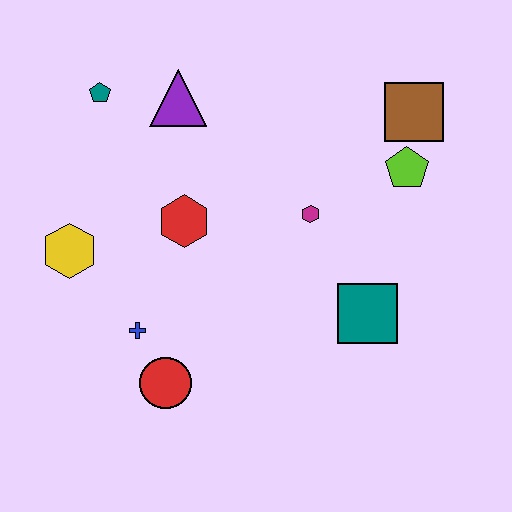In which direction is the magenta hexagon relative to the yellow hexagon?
The magenta hexagon is to the right of the yellow hexagon.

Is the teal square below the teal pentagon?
Yes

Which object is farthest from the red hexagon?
The brown square is farthest from the red hexagon.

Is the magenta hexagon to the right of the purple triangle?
Yes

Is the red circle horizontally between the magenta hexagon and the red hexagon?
No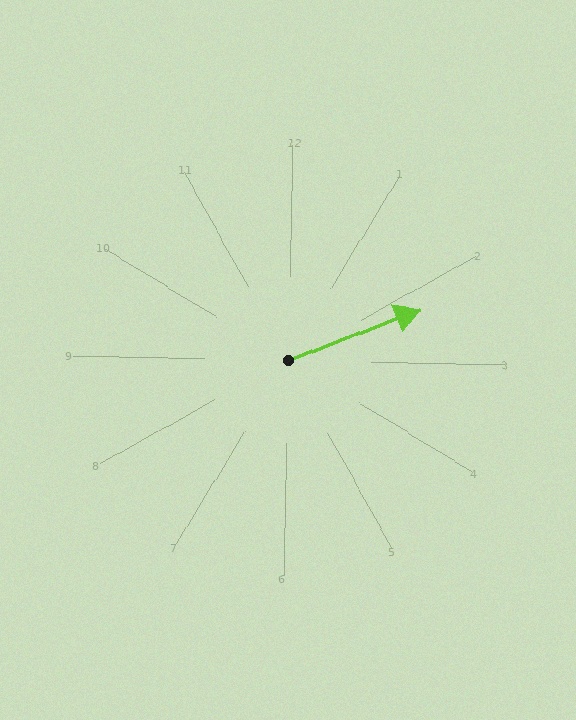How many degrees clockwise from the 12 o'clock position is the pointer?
Approximately 68 degrees.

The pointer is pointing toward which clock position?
Roughly 2 o'clock.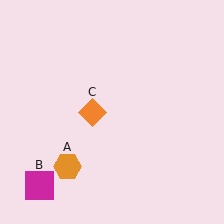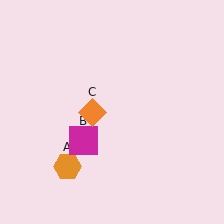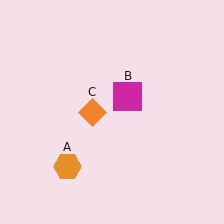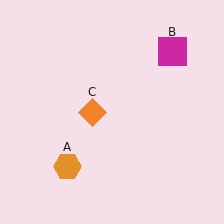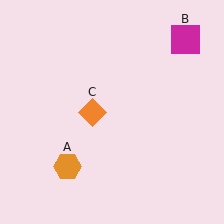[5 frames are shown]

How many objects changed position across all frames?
1 object changed position: magenta square (object B).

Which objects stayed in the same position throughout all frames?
Orange hexagon (object A) and orange diamond (object C) remained stationary.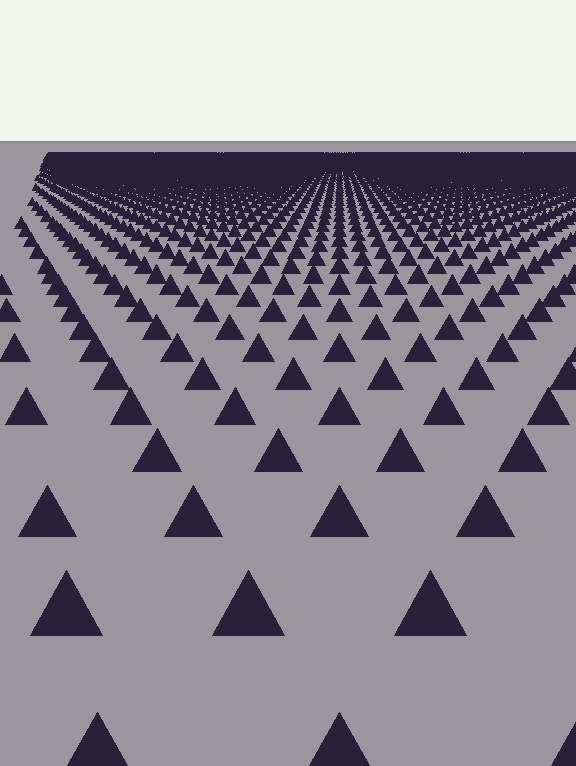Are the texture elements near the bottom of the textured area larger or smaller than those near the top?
Larger. Near the bottom, elements are closer to the viewer and appear at a bigger on-screen size.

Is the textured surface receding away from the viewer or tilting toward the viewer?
The surface is receding away from the viewer. Texture elements get smaller and denser toward the top.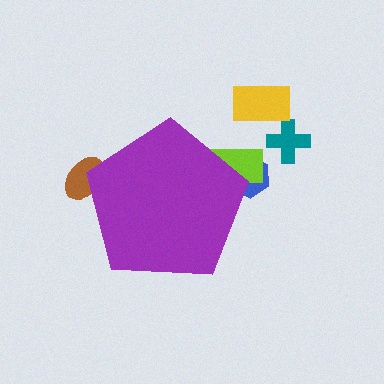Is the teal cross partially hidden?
No, the teal cross is fully visible.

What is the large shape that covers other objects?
A purple pentagon.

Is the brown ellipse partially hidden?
Yes, the brown ellipse is partially hidden behind the purple pentagon.